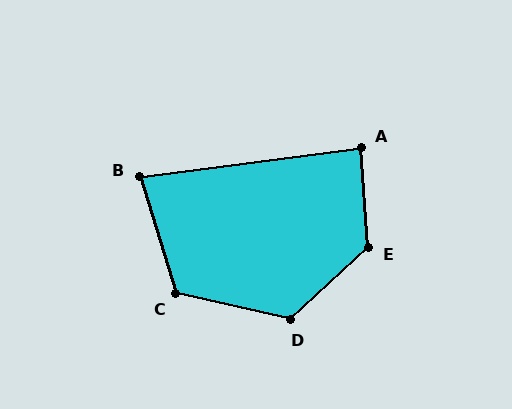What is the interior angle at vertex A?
Approximately 86 degrees (approximately right).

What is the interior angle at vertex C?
Approximately 120 degrees (obtuse).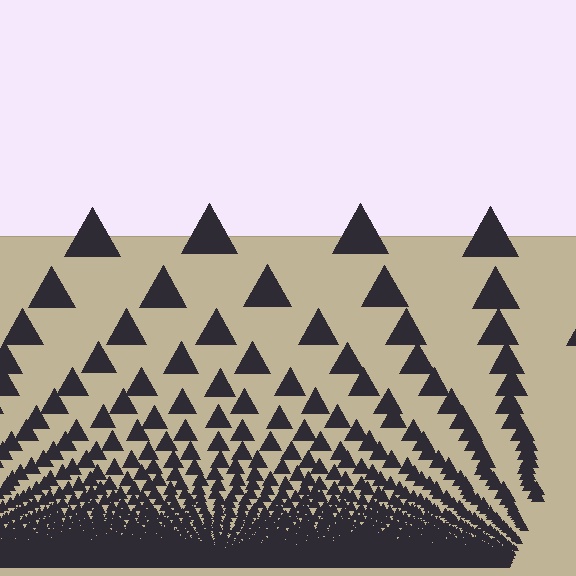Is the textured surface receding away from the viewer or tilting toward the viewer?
The surface appears to tilt toward the viewer. Texture elements get larger and sparser toward the top.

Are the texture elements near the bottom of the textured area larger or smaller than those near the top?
Smaller. The gradient is inverted — elements near the bottom are smaller and denser.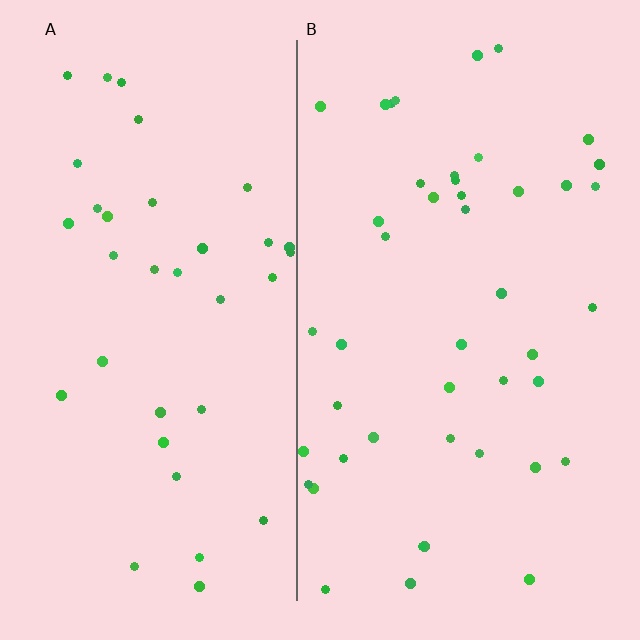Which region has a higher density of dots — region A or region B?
B (the right).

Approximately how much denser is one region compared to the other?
Approximately 1.3× — region B over region A.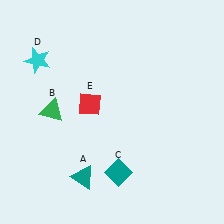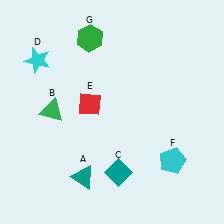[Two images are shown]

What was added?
A cyan pentagon (F), a green hexagon (G) were added in Image 2.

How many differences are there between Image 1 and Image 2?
There are 2 differences between the two images.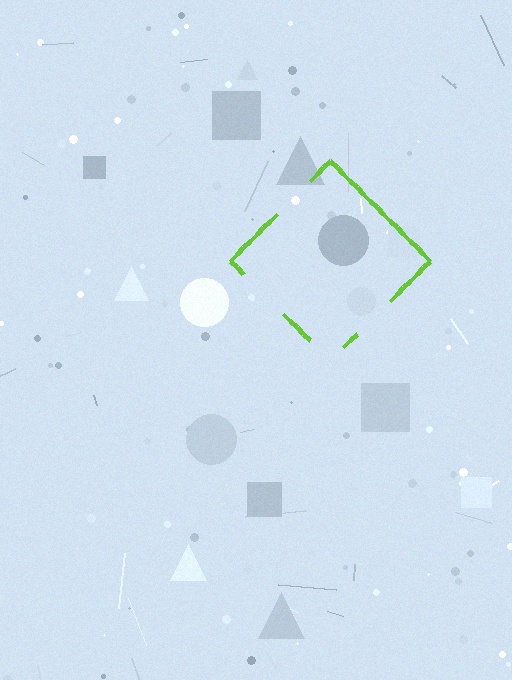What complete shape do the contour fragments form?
The contour fragments form a diamond.